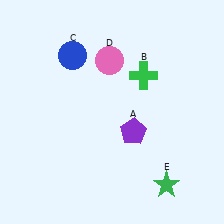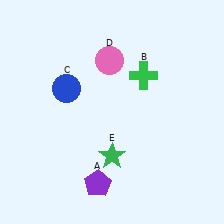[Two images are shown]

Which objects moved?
The objects that moved are: the purple pentagon (A), the blue circle (C), the green star (E).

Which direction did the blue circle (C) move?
The blue circle (C) moved down.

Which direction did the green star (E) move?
The green star (E) moved left.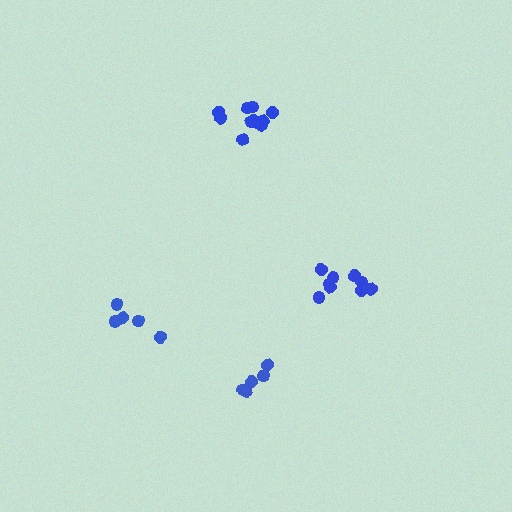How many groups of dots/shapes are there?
There are 4 groups.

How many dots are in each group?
Group 1: 5 dots, Group 2: 11 dots, Group 3: 5 dots, Group 4: 9 dots (30 total).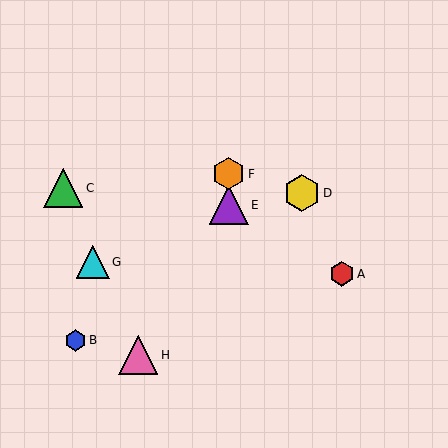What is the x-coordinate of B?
Object B is at x≈76.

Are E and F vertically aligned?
Yes, both are at x≈229.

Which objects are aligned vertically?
Objects E, F are aligned vertically.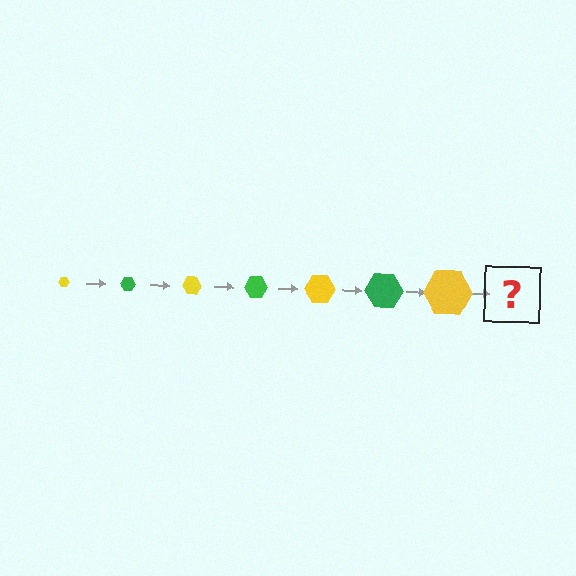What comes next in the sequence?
The next element should be a green hexagon, larger than the previous one.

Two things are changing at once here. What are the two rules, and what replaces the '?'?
The two rules are that the hexagon grows larger each step and the color cycles through yellow and green. The '?' should be a green hexagon, larger than the previous one.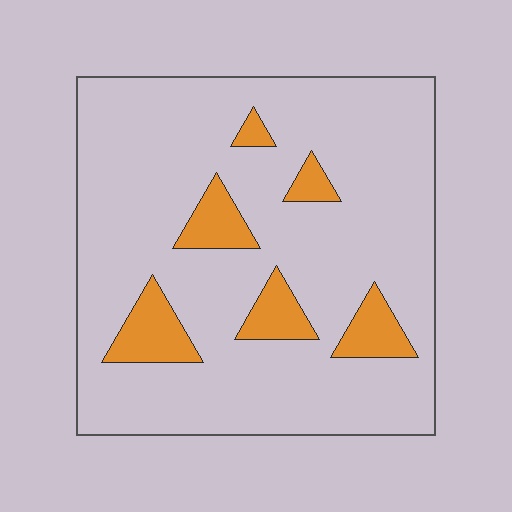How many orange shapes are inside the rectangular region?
6.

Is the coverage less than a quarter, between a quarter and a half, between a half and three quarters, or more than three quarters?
Less than a quarter.